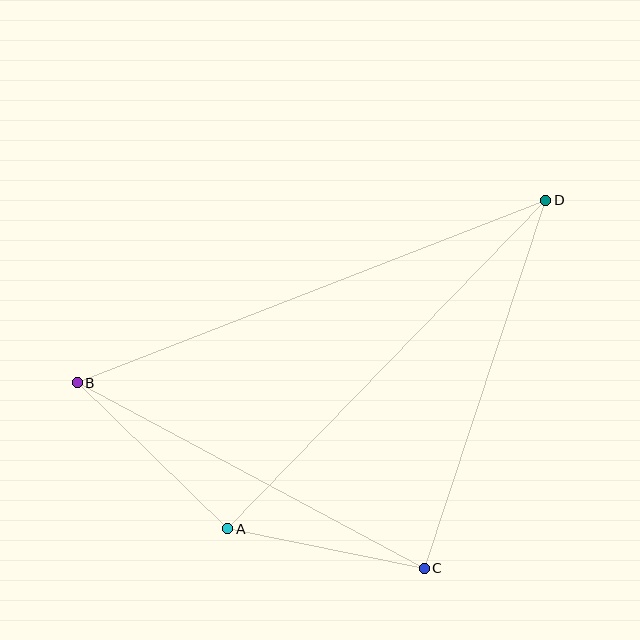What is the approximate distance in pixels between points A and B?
The distance between A and B is approximately 210 pixels.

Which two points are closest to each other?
Points A and C are closest to each other.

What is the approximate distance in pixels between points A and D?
The distance between A and D is approximately 457 pixels.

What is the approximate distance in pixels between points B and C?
The distance between B and C is approximately 393 pixels.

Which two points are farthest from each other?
Points B and D are farthest from each other.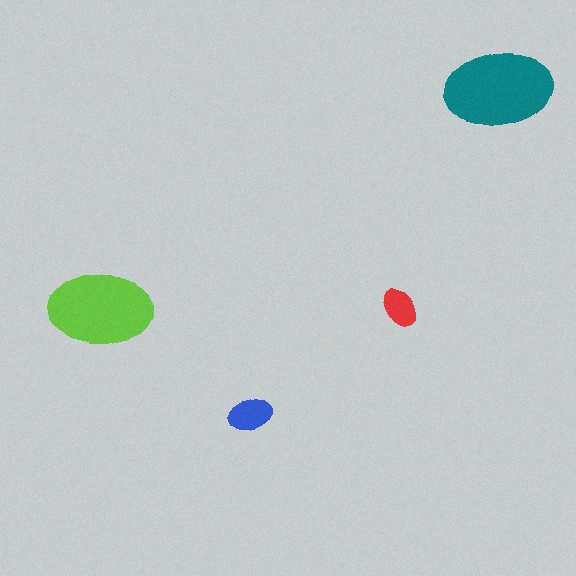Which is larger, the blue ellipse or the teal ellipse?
The teal one.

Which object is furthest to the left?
The lime ellipse is leftmost.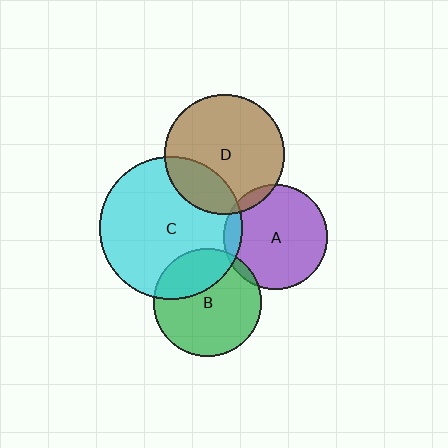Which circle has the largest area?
Circle C (cyan).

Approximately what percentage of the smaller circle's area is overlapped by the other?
Approximately 25%.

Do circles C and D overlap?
Yes.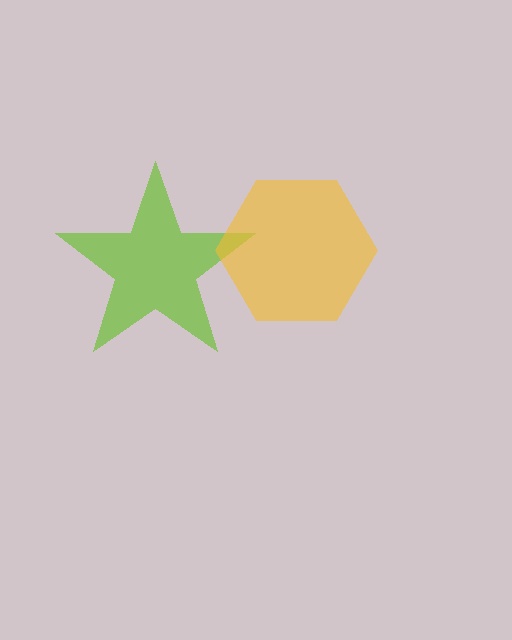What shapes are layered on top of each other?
The layered shapes are: a lime star, a yellow hexagon.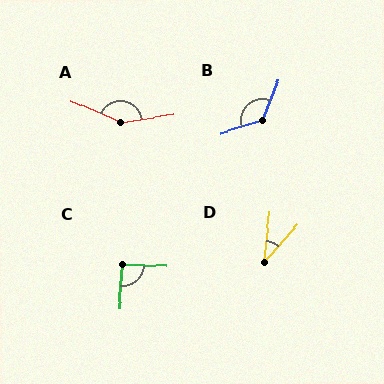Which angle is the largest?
A, at approximately 148 degrees.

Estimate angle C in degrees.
Approximately 92 degrees.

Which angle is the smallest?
D, at approximately 35 degrees.